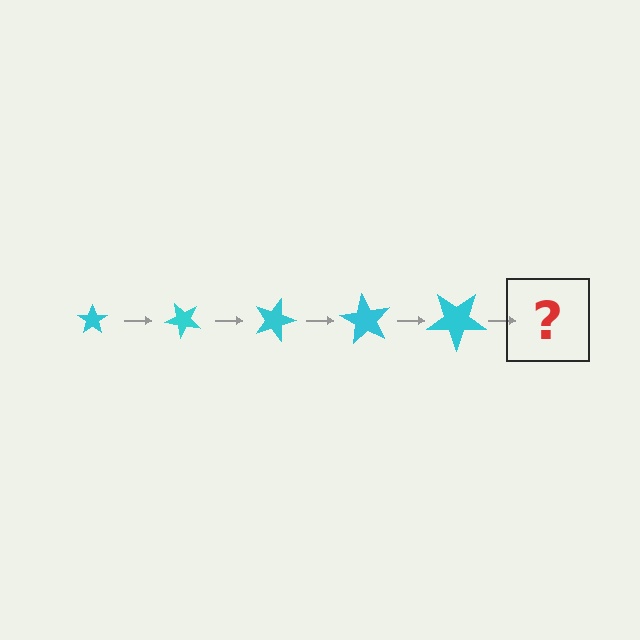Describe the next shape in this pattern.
It should be a star, larger than the previous one and rotated 225 degrees from the start.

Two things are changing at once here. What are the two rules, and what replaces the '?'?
The two rules are that the star grows larger each step and it rotates 45 degrees each step. The '?' should be a star, larger than the previous one and rotated 225 degrees from the start.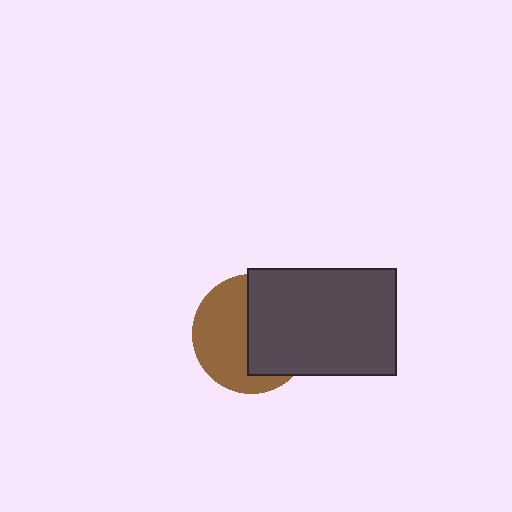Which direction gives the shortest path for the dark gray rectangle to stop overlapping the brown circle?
Moving right gives the shortest separation.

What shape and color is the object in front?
The object in front is a dark gray rectangle.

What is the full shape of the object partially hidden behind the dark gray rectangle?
The partially hidden object is a brown circle.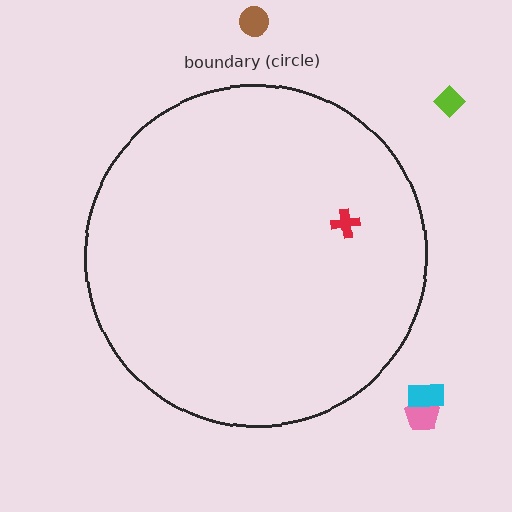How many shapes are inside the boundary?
1 inside, 4 outside.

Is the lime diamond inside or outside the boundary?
Outside.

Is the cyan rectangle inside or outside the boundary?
Outside.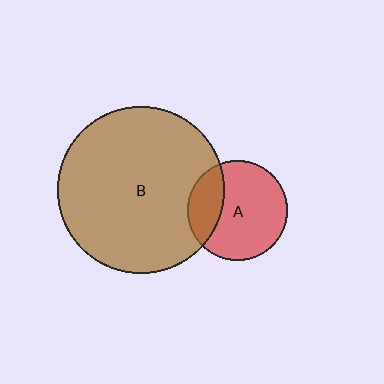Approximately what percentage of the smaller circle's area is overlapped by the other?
Approximately 25%.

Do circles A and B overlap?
Yes.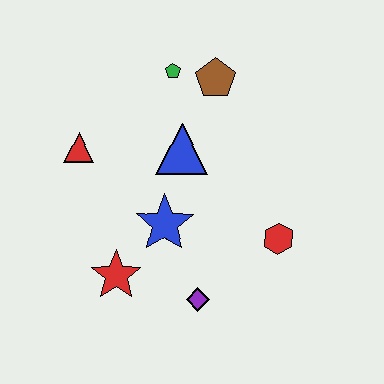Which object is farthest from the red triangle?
The red hexagon is farthest from the red triangle.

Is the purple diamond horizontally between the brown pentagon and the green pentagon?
Yes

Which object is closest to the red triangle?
The blue triangle is closest to the red triangle.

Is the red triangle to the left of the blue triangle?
Yes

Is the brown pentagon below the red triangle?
No